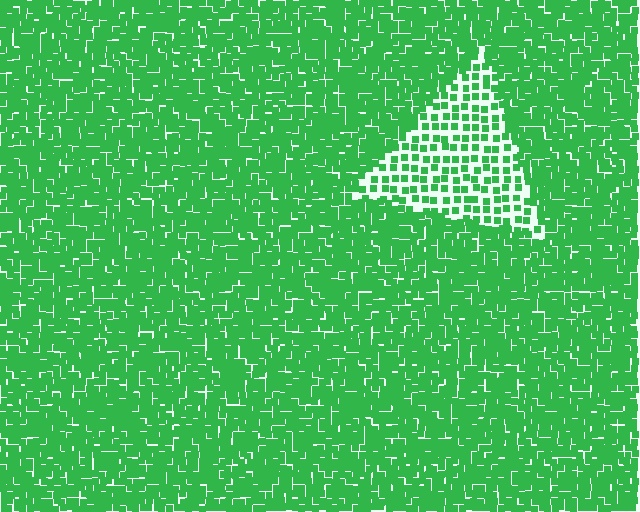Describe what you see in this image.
The image contains small green elements arranged at two different densities. A triangle-shaped region is visible where the elements are less densely packed than the surrounding area.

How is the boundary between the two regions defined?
The boundary is defined by a change in element density (approximately 2.4x ratio). All elements are the same color, size, and shape.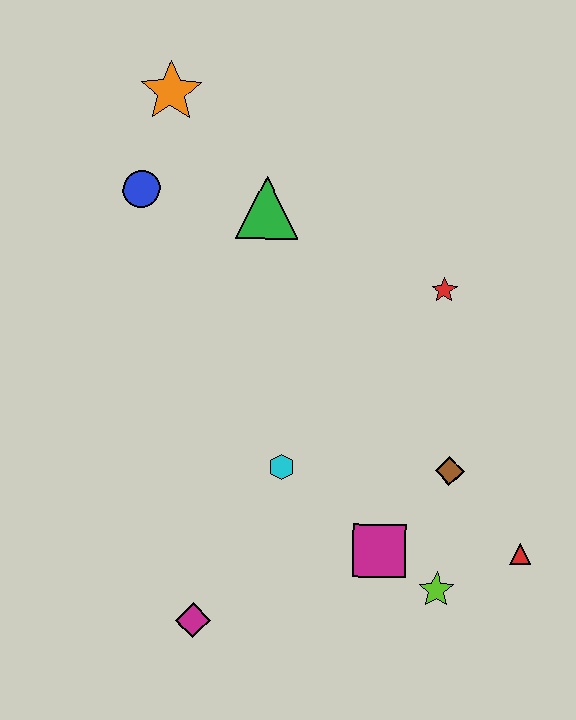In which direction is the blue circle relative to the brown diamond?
The blue circle is to the left of the brown diamond.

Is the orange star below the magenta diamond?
No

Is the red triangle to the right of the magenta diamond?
Yes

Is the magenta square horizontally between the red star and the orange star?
Yes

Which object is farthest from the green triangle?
The red triangle is farthest from the green triangle.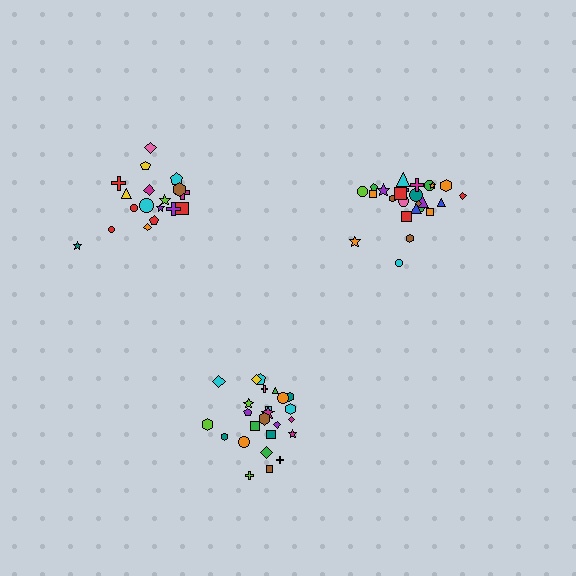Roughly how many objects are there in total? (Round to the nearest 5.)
Roughly 70 objects in total.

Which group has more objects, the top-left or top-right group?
The top-right group.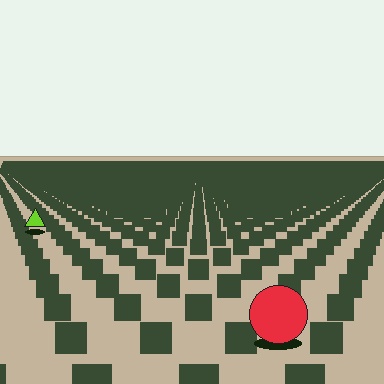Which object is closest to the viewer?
The red circle is closest. The texture marks near it are larger and more spread out.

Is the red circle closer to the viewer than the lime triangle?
Yes. The red circle is closer — you can tell from the texture gradient: the ground texture is coarser near it.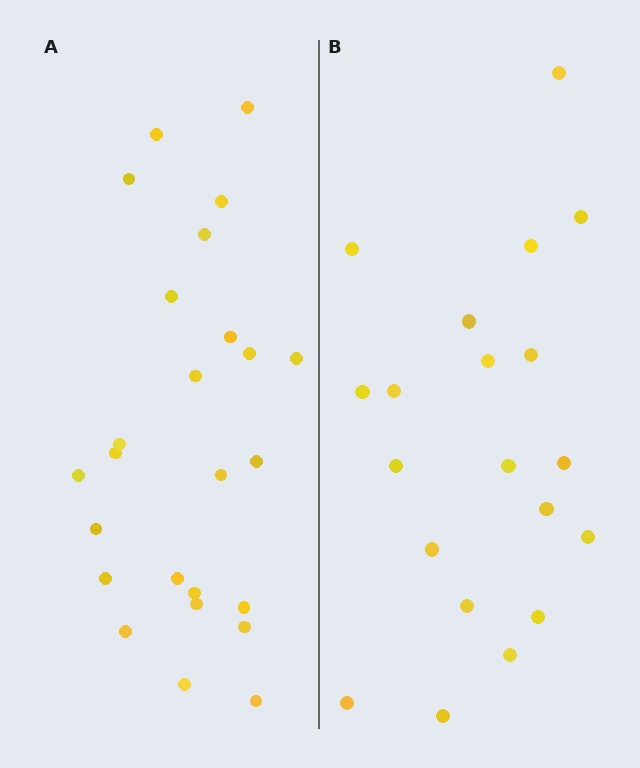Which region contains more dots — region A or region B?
Region A (the left region) has more dots.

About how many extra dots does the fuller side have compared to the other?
Region A has about 5 more dots than region B.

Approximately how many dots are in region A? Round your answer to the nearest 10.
About 20 dots. (The exact count is 25, which rounds to 20.)